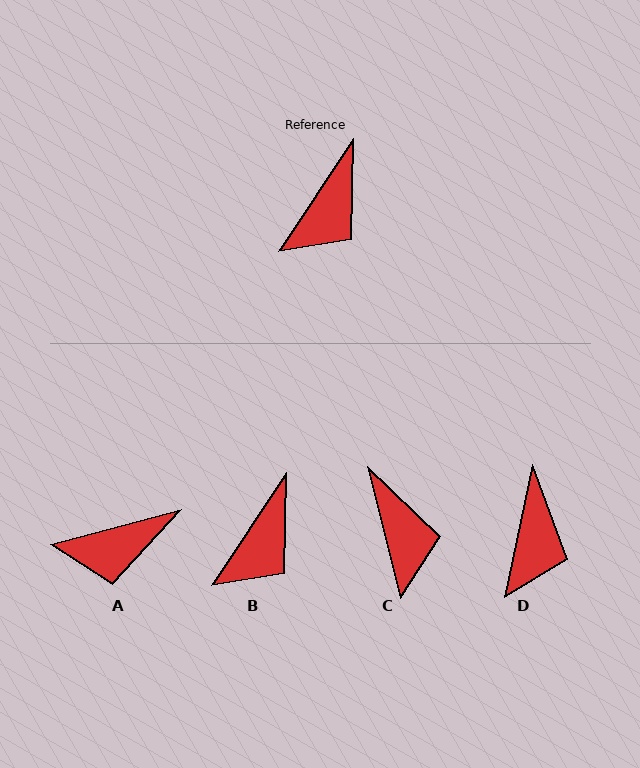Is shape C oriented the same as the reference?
No, it is off by about 48 degrees.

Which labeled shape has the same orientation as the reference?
B.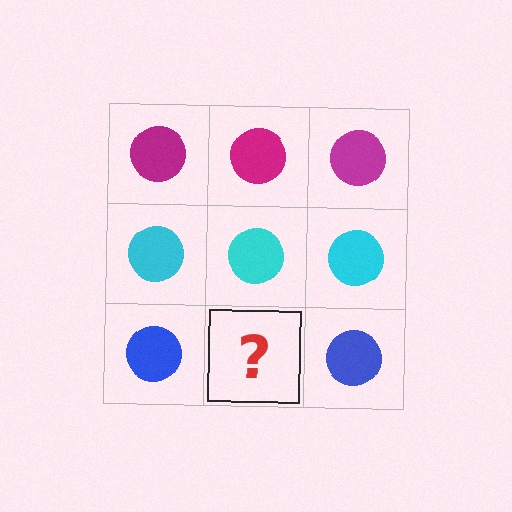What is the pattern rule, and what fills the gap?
The rule is that each row has a consistent color. The gap should be filled with a blue circle.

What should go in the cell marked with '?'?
The missing cell should contain a blue circle.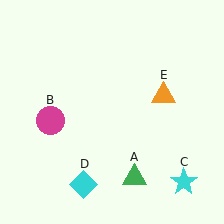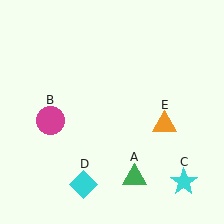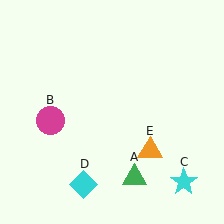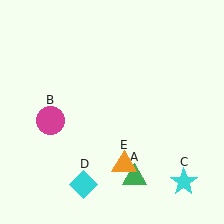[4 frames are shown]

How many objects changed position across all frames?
1 object changed position: orange triangle (object E).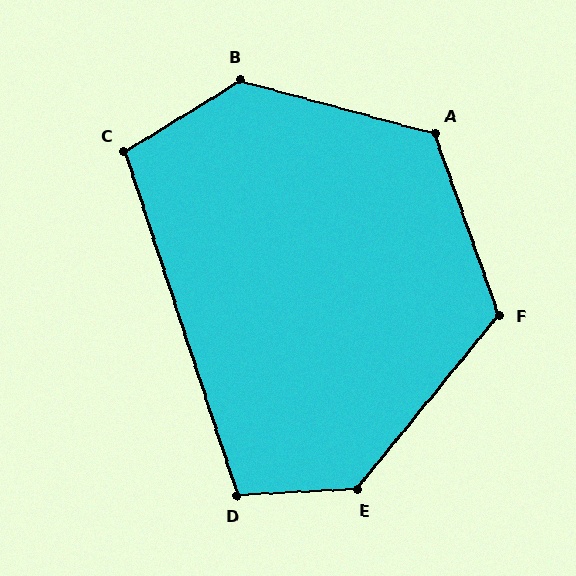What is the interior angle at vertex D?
Approximately 106 degrees (obtuse).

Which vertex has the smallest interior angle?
C, at approximately 103 degrees.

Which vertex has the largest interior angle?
B, at approximately 133 degrees.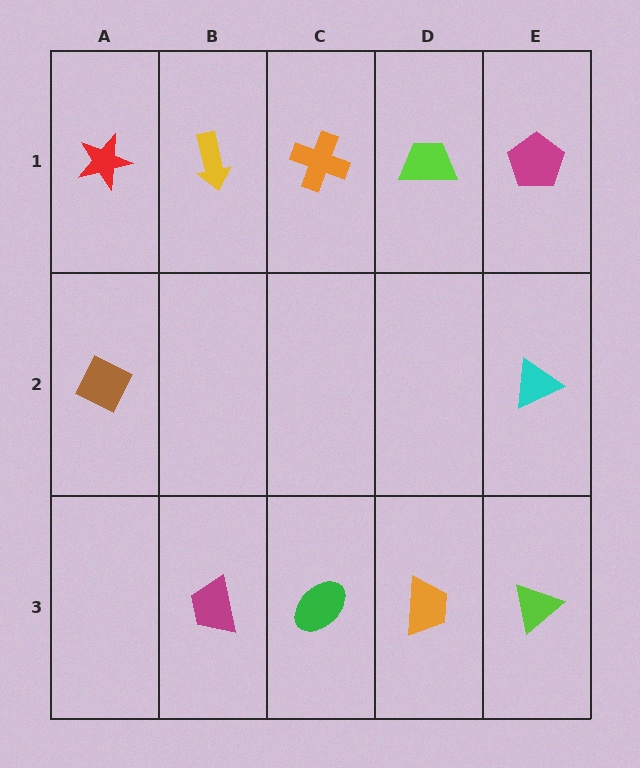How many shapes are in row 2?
2 shapes.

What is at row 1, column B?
A yellow arrow.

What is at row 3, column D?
An orange trapezoid.